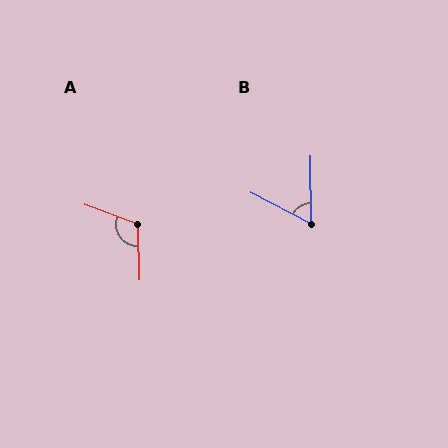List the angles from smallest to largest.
B (62°), A (112°).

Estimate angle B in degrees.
Approximately 62 degrees.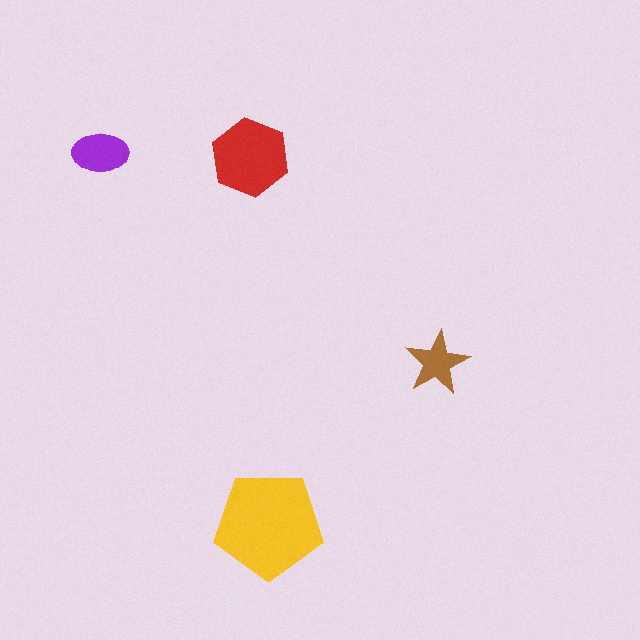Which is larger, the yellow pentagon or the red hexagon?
The yellow pentagon.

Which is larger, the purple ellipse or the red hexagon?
The red hexagon.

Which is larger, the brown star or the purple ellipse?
The purple ellipse.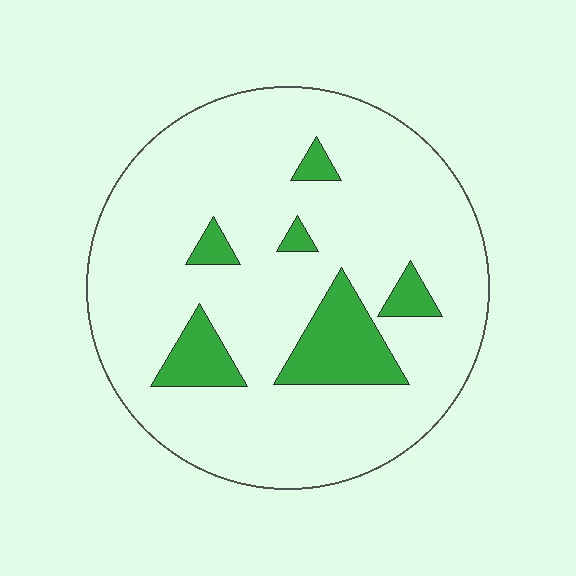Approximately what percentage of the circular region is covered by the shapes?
Approximately 15%.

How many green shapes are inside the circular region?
6.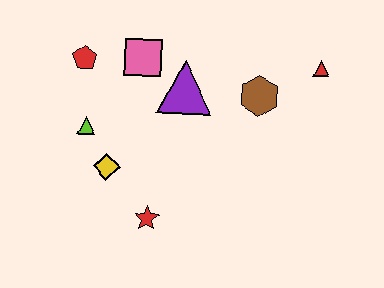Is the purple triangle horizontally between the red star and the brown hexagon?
Yes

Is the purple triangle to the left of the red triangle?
Yes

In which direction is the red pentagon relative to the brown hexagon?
The red pentagon is to the left of the brown hexagon.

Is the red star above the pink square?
No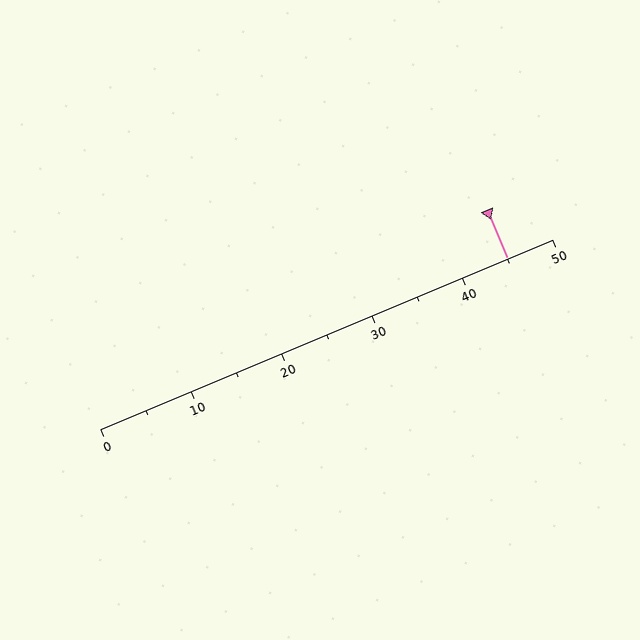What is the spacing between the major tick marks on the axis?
The major ticks are spaced 10 apart.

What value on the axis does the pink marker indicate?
The marker indicates approximately 45.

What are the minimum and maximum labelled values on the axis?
The axis runs from 0 to 50.